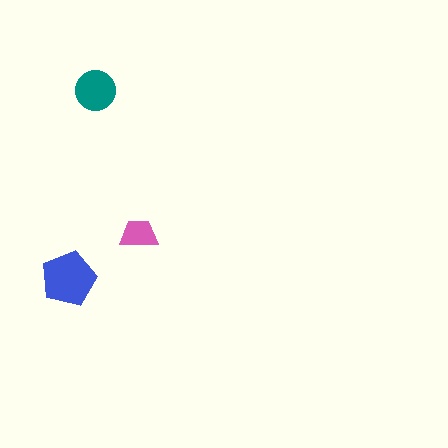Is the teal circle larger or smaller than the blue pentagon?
Smaller.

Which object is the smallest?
The pink trapezoid.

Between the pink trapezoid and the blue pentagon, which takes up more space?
The blue pentagon.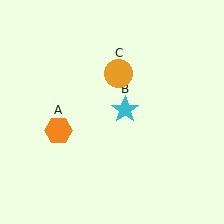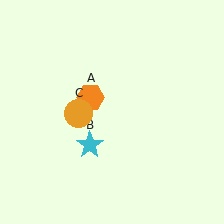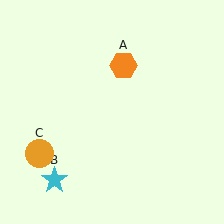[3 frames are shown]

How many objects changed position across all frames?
3 objects changed position: orange hexagon (object A), cyan star (object B), orange circle (object C).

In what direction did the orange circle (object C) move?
The orange circle (object C) moved down and to the left.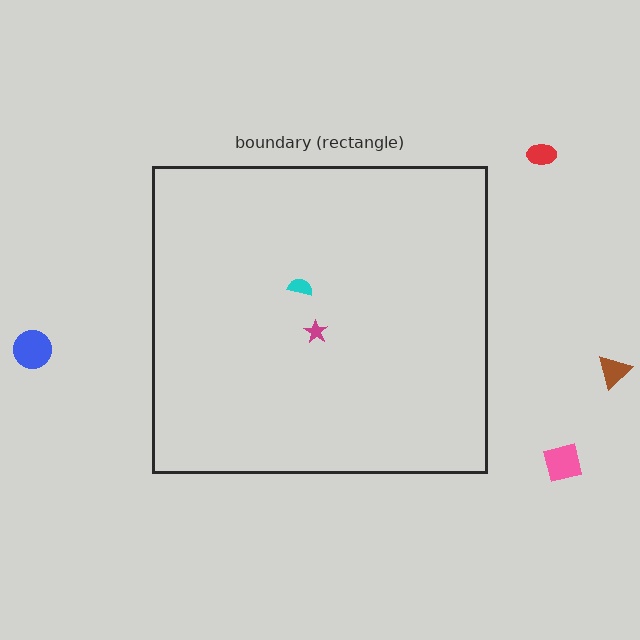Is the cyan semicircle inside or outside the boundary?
Inside.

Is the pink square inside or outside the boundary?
Outside.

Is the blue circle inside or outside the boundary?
Outside.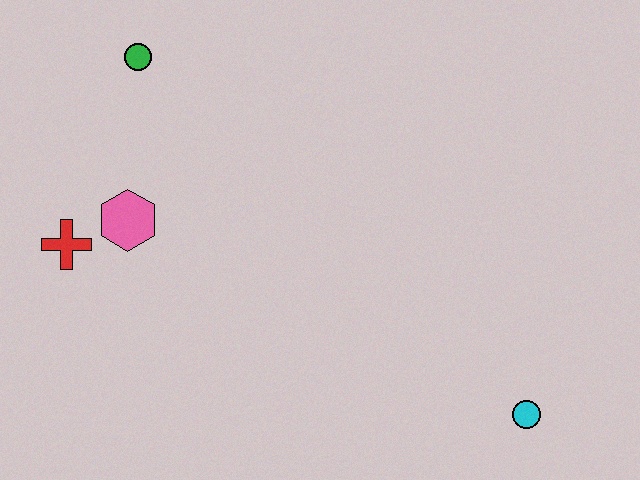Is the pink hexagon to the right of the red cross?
Yes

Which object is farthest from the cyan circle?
The green circle is farthest from the cyan circle.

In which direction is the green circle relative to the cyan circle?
The green circle is to the left of the cyan circle.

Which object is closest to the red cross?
The pink hexagon is closest to the red cross.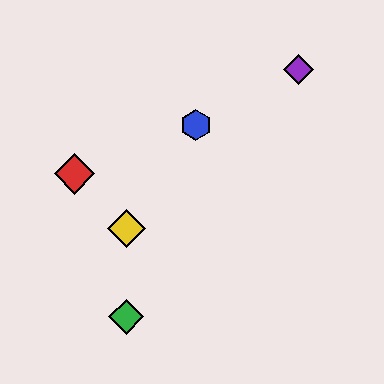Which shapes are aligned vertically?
The green diamond, the yellow diamond are aligned vertically.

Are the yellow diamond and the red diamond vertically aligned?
No, the yellow diamond is at x≈126 and the red diamond is at x≈74.